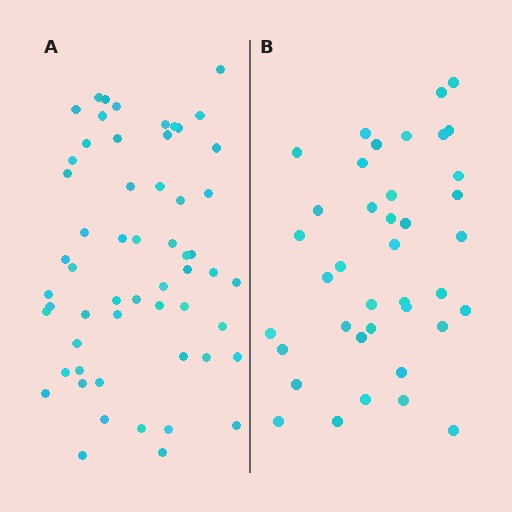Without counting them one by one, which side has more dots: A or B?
Region A (the left region) has more dots.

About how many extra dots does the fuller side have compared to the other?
Region A has approximately 20 more dots than region B.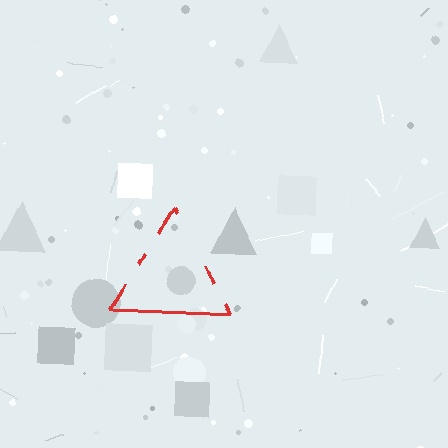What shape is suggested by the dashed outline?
The dashed outline suggests a triangle.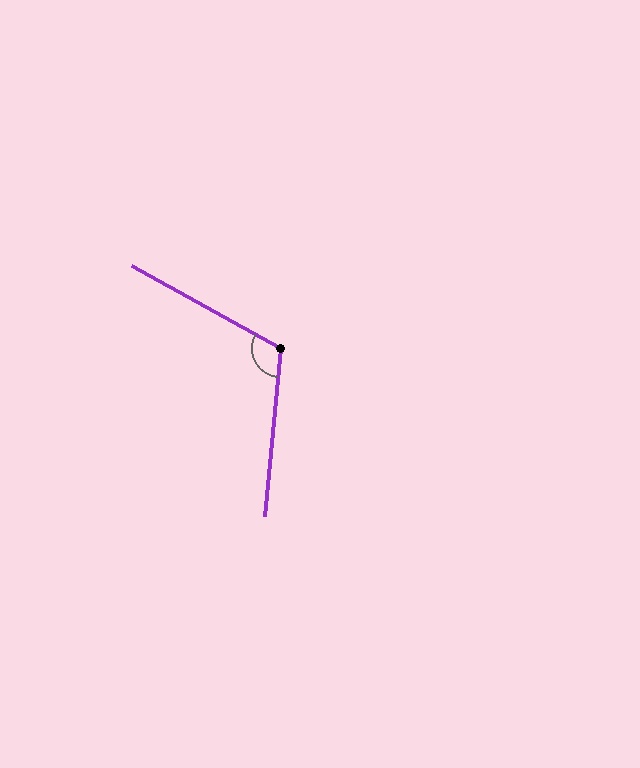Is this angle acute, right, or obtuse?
It is obtuse.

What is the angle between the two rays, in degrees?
Approximately 113 degrees.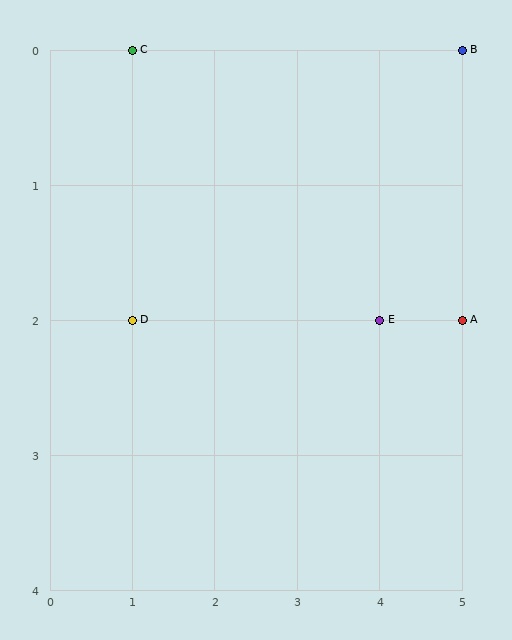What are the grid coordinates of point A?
Point A is at grid coordinates (5, 2).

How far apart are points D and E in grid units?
Points D and E are 3 columns apart.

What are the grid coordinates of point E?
Point E is at grid coordinates (4, 2).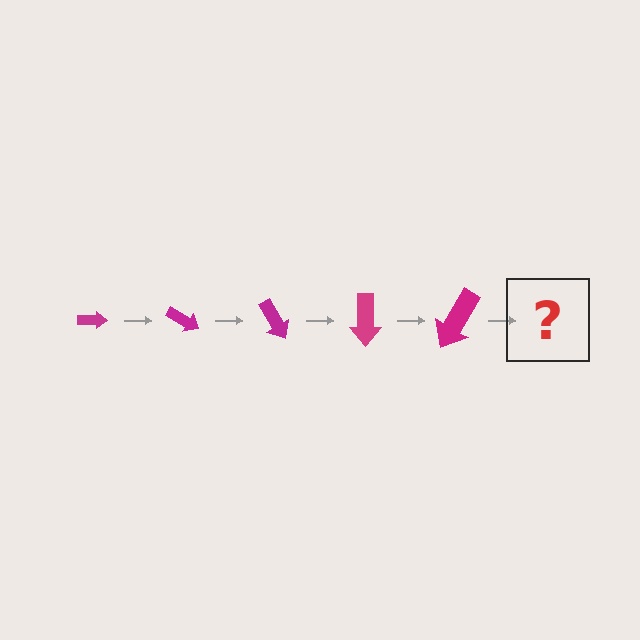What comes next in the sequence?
The next element should be an arrow, larger than the previous one and rotated 150 degrees from the start.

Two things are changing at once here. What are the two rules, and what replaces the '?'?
The two rules are that the arrow grows larger each step and it rotates 30 degrees each step. The '?' should be an arrow, larger than the previous one and rotated 150 degrees from the start.